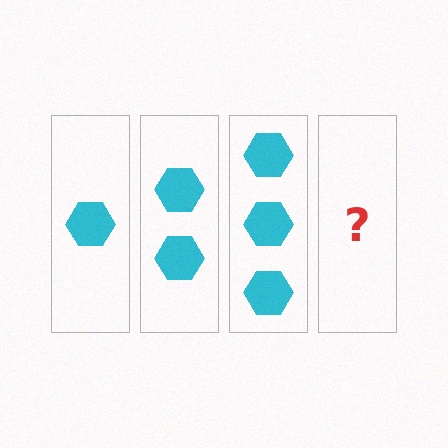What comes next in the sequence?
The next element should be 4 hexagons.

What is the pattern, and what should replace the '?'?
The pattern is that each step adds one more hexagon. The '?' should be 4 hexagons.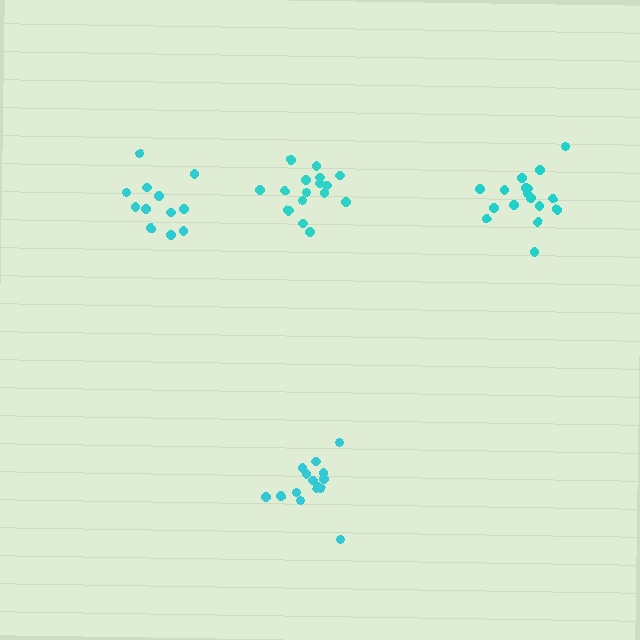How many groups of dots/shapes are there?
There are 4 groups.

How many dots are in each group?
Group 1: 17 dots, Group 2: 18 dots, Group 3: 12 dots, Group 4: 15 dots (62 total).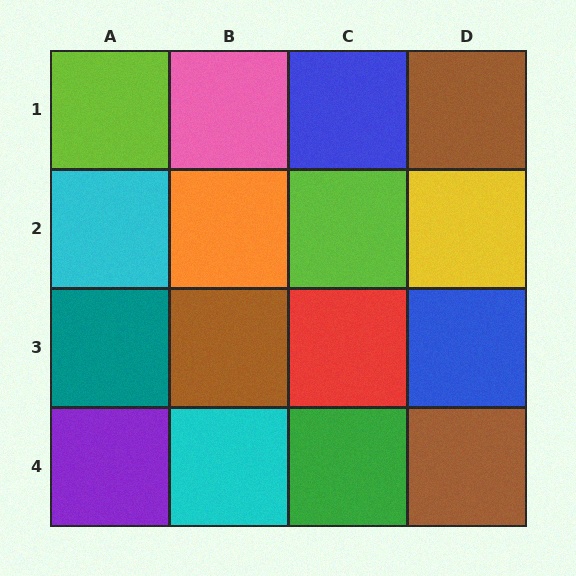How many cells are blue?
2 cells are blue.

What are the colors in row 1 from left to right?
Lime, pink, blue, brown.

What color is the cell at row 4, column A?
Purple.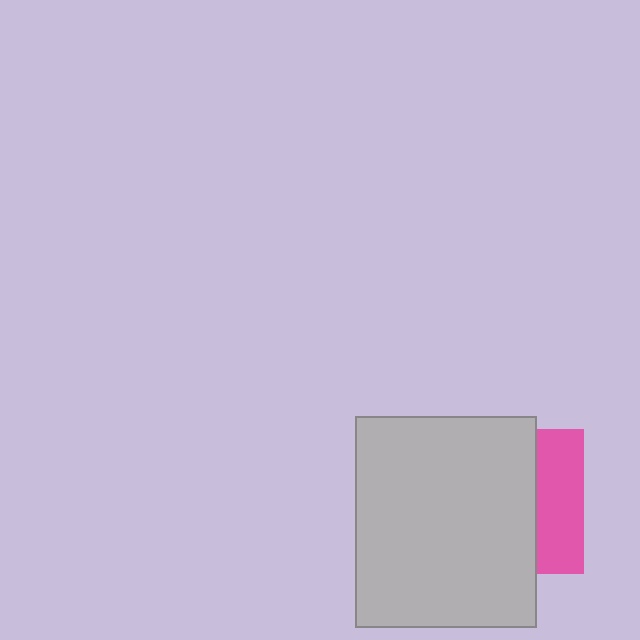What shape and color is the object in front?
The object in front is a light gray rectangle.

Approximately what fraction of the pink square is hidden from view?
Roughly 68% of the pink square is hidden behind the light gray rectangle.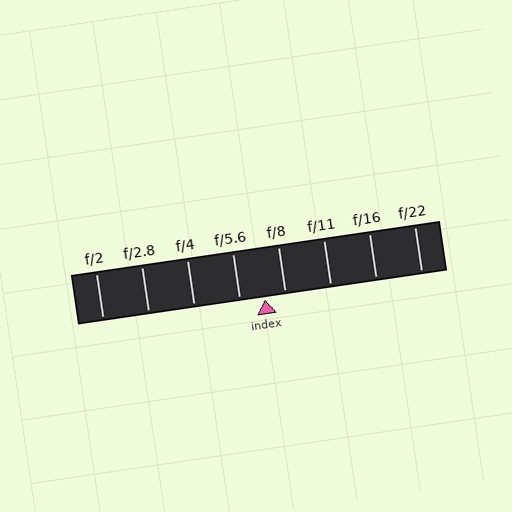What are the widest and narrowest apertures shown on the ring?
The widest aperture shown is f/2 and the narrowest is f/22.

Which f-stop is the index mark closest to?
The index mark is closest to f/8.